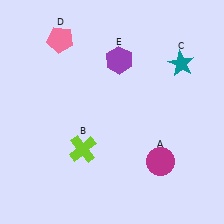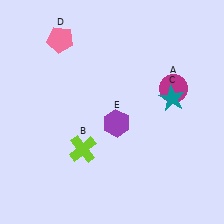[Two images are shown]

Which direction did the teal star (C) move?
The teal star (C) moved down.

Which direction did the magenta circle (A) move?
The magenta circle (A) moved up.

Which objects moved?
The objects that moved are: the magenta circle (A), the teal star (C), the purple hexagon (E).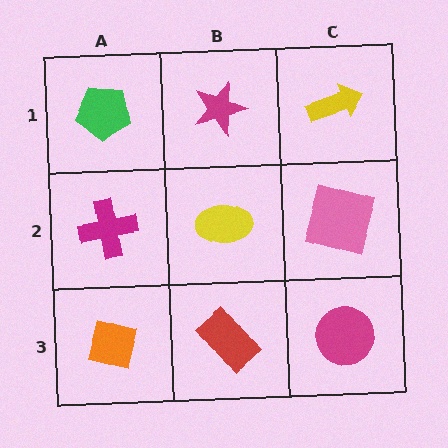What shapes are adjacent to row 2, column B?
A magenta star (row 1, column B), a red rectangle (row 3, column B), a magenta cross (row 2, column A), a pink square (row 2, column C).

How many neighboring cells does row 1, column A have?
2.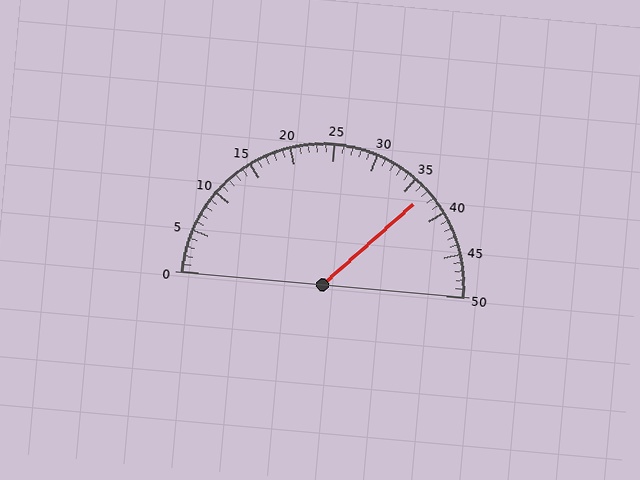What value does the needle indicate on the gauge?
The needle indicates approximately 37.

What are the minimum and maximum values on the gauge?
The gauge ranges from 0 to 50.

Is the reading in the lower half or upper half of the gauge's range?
The reading is in the upper half of the range (0 to 50).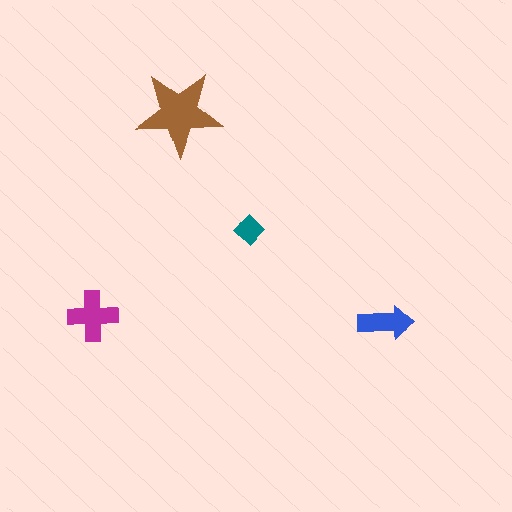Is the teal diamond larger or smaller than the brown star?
Smaller.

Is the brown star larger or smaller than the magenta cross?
Larger.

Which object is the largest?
The brown star.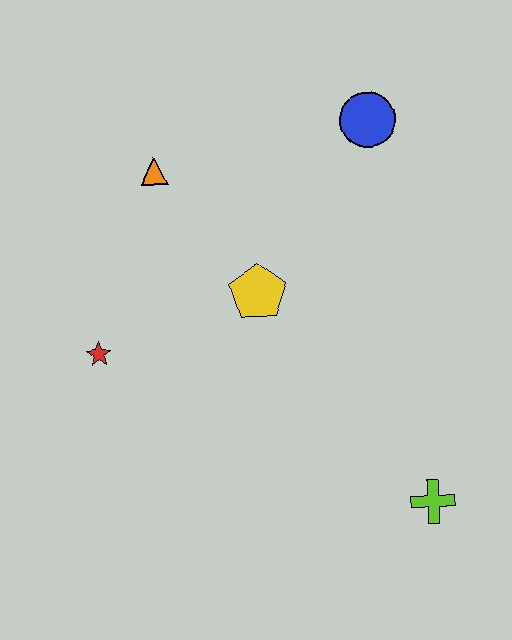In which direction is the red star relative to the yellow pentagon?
The red star is to the left of the yellow pentagon.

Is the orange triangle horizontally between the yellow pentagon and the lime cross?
No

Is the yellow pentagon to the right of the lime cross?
No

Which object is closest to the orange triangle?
The yellow pentagon is closest to the orange triangle.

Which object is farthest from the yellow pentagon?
The lime cross is farthest from the yellow pentagon.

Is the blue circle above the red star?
Yes